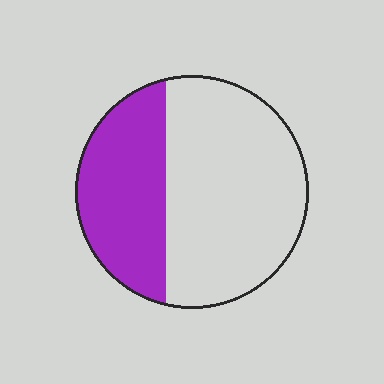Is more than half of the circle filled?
No.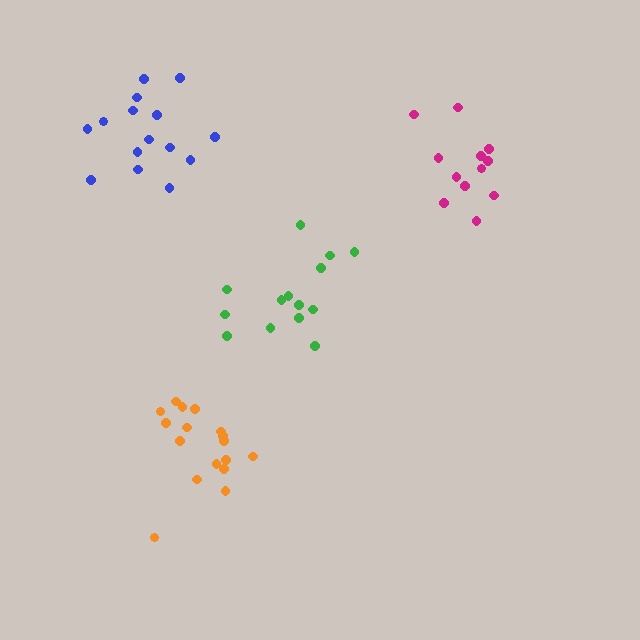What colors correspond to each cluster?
The clusters are colored: orange, green, blue, magenta.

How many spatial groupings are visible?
There are 4 spatial groupings.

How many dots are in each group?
Group 1: 17 dots, Group 2: 14 dots, Group 3: 15 dots, Group 4: 12 dots (58 total).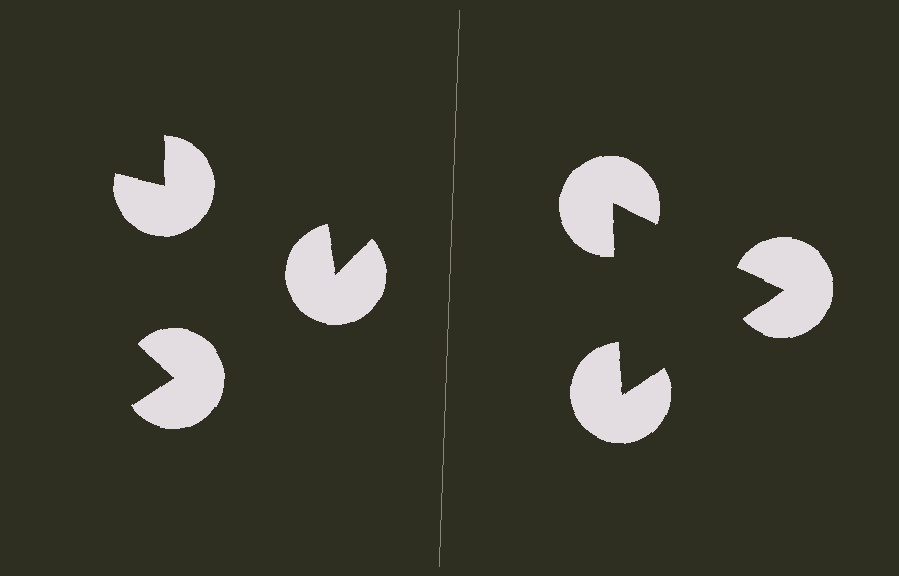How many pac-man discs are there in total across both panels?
6 — 3 on each side.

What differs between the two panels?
The pac-man discs are positioned identically on both sides; only the wedge orientations differ. On the right they align to a triangle; on the left they are misaligned.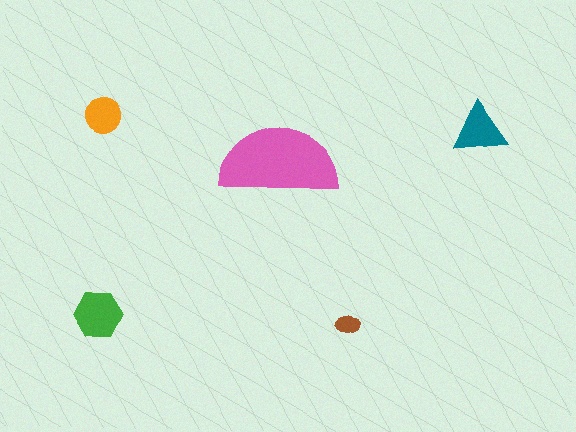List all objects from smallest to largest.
The brown ellipse, the orange circle, the teal triangle, the green hexagon, the pink semicircle.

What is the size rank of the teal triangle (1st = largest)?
3rd.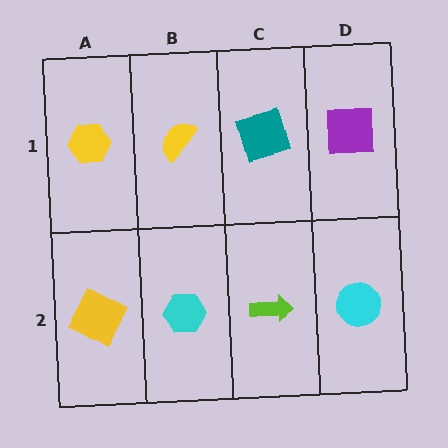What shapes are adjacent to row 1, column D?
A cyan circle (row 2, column D), a teal square (row 1, column C).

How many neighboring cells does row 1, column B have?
3.